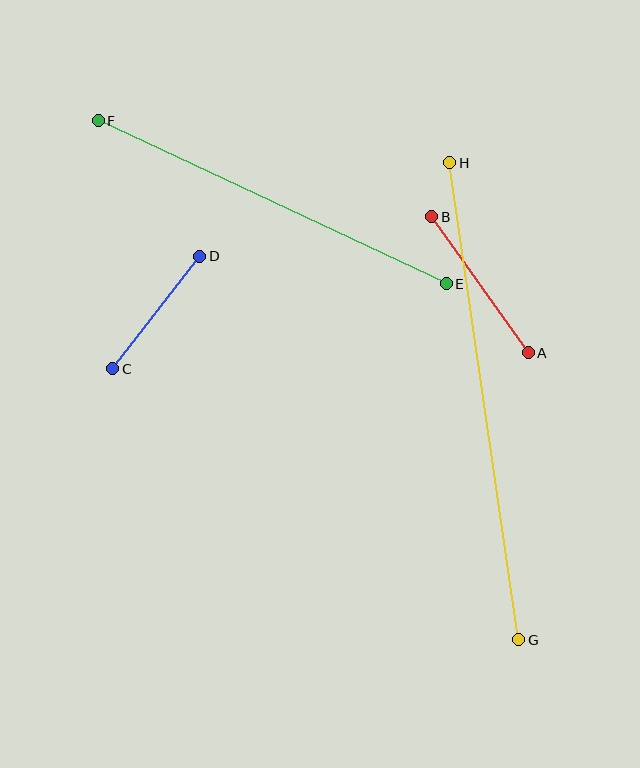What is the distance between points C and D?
The distance is approximately 142 pixels.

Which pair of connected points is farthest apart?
Points G and H are farthest apart.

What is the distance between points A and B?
The distance is approximately 167 pixels.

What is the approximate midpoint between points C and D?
The midpoint is at approximately (156, 313) pixels.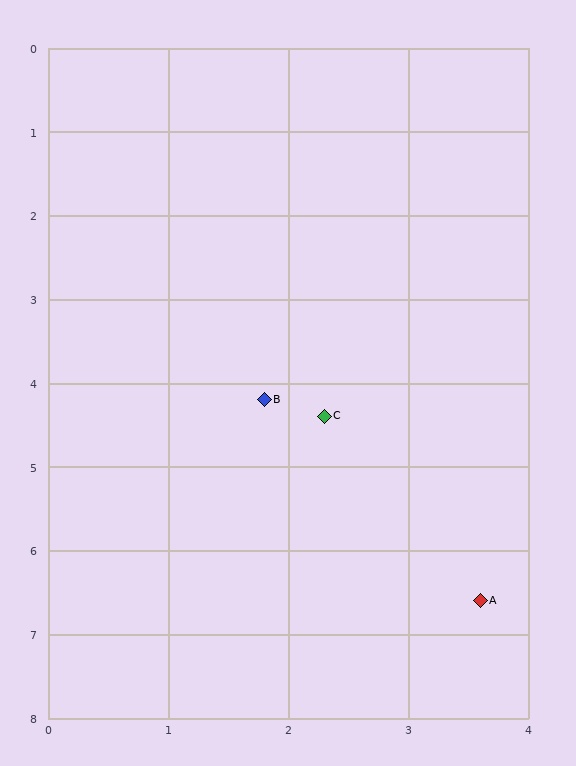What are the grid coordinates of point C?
Point C is at approximately (2.3, 4.4).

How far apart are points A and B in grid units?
Points A and B are about 3.0 grid units apart.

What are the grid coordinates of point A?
Point A is at approximately (3.6, 6.6).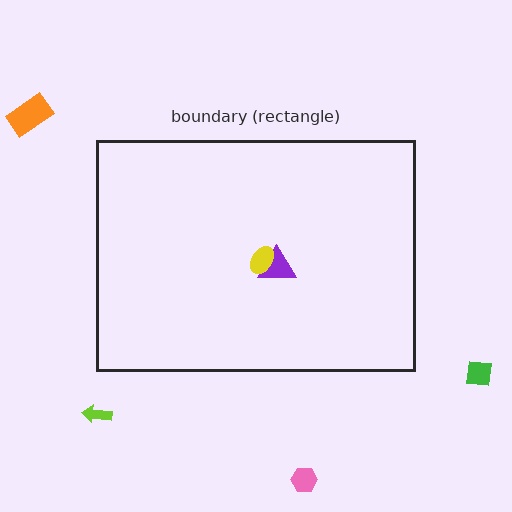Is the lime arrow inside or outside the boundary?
Outside.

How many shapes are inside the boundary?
2 inside, 4 outside.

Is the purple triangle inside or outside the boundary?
Inside.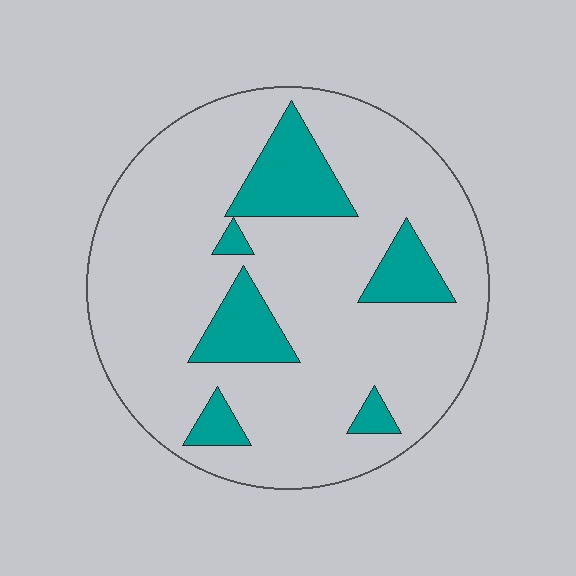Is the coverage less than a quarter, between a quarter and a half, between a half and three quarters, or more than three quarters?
Less than a quarter.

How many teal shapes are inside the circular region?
6.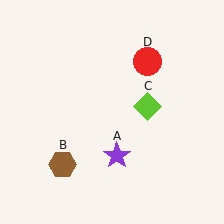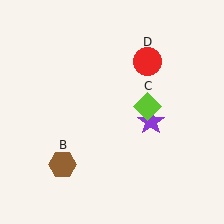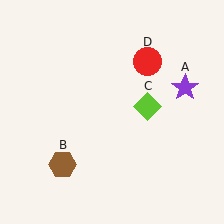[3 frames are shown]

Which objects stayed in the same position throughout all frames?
Brown hexagon (object B) and lime diamond (object C) and red circle (object D) remained stationary.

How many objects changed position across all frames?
1 object changed position: purple star (object A).